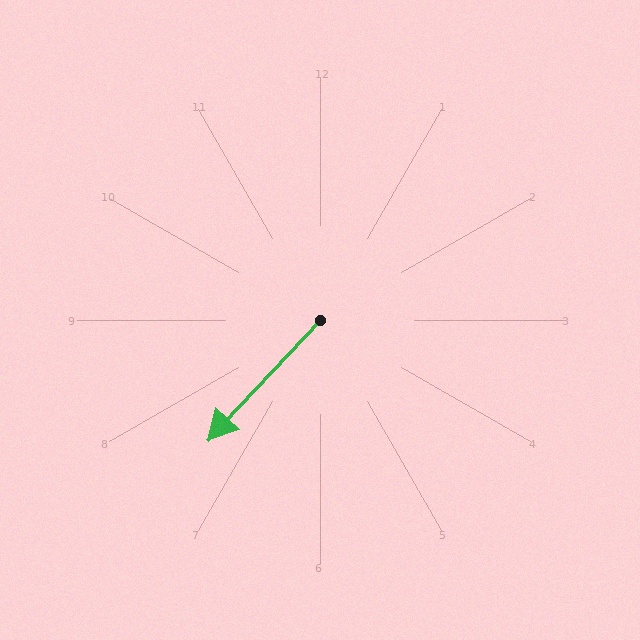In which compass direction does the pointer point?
Southwest.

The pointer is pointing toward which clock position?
Roughly 7 o'clock.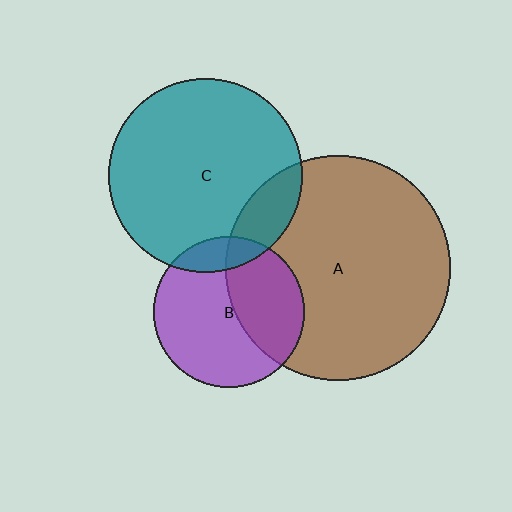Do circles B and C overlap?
Yes.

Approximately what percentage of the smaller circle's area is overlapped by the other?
Approximately 15%.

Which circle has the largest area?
Circle A (brown).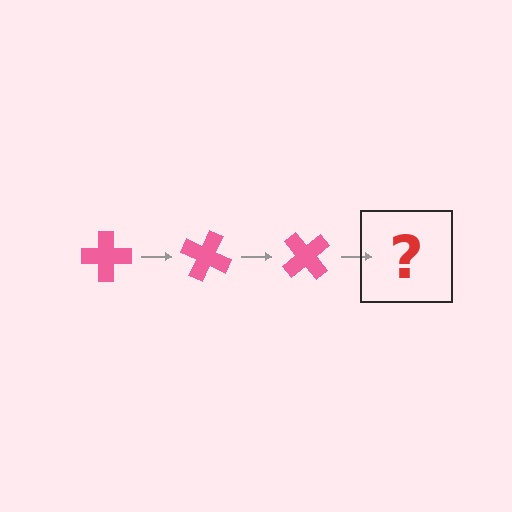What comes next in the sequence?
The next element should be a pink cross rotated 75 degrees.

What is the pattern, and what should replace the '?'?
The pattern is that the cross rotates 25 degrees each step. The '?' should be a pink cross rotated 75 degrees.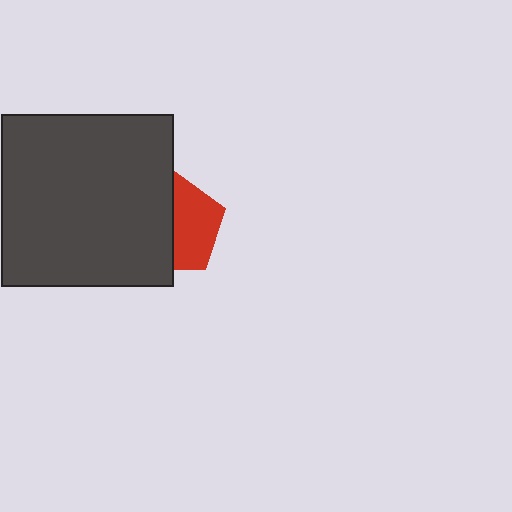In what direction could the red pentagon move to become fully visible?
The red pentagon could move right. That would shift it out from behind the dark gray square entirely.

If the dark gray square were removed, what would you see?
You would see the complete red pentagon.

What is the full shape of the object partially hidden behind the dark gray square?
The partially hidden object is a red pentagon.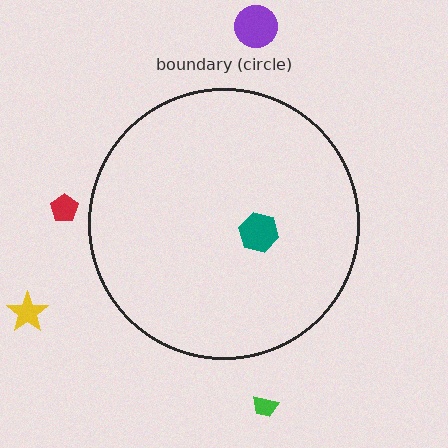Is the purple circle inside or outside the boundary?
Outside.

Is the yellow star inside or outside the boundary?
Outside.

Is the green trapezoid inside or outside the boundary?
Outside.